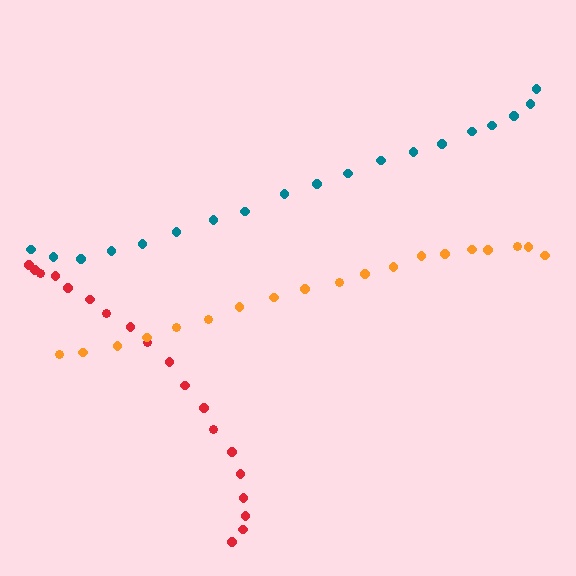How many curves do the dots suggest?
There are 3 distinct paths.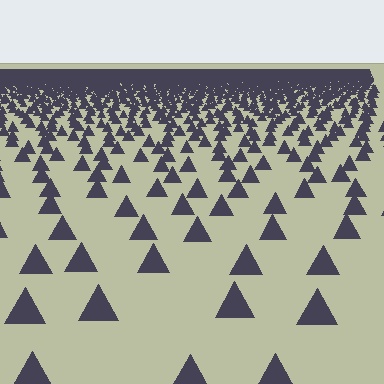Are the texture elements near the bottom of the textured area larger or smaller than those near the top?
Larger. Near the bottom, elements are closer to the viewer and appear at a bigger on-screen size.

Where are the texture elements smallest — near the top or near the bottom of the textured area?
Near the top.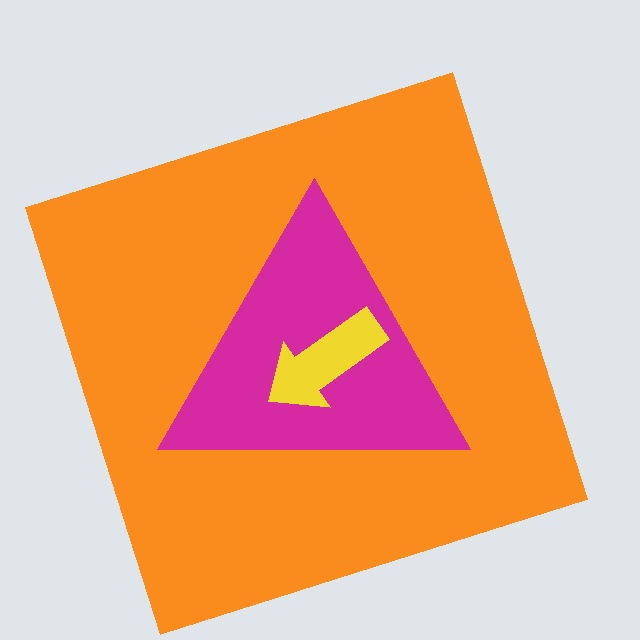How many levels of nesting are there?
3.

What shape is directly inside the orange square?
The magenta triangle.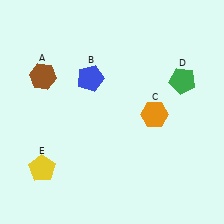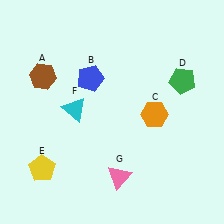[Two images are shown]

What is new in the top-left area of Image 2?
A cyan triangle (F) was added in the top-left area of Image 2.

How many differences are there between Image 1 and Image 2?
There are 2 differences between the two images.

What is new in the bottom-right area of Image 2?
A pink triangle (G) was added in the bottom-right area of Image 2.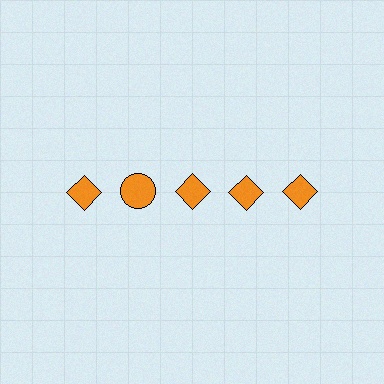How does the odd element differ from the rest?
It has a different shape: circle instead of diamond.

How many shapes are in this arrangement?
There are 5 shapes arranged in a grid pattern.